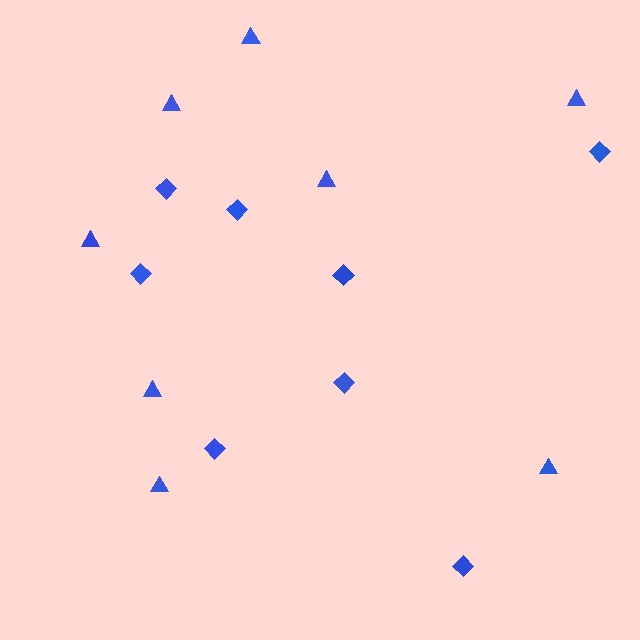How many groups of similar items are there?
There are 2 groups: one group of diamonds (8) and one group of triangles (8).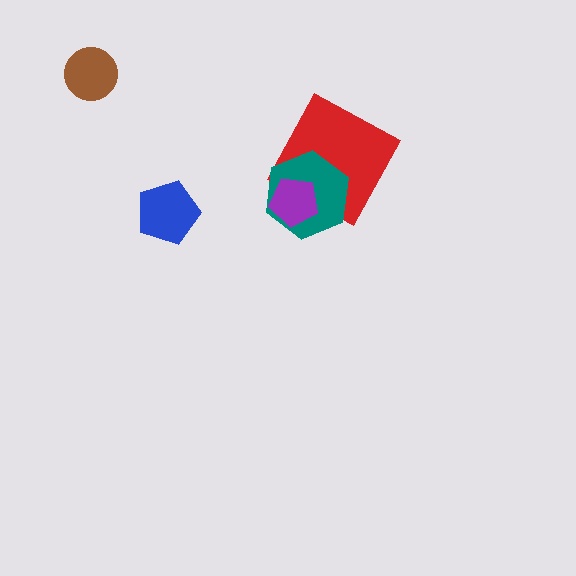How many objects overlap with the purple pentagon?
2 objects overlap with the purple pentagon.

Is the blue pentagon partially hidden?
No, no other shape covers it.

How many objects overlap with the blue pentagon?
0 objects overlap with the blue pentagon.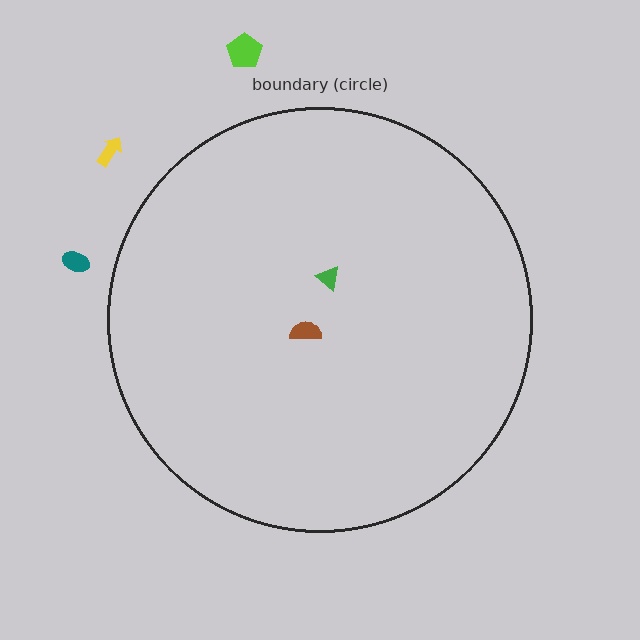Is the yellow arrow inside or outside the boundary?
Outside.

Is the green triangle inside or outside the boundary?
Inside.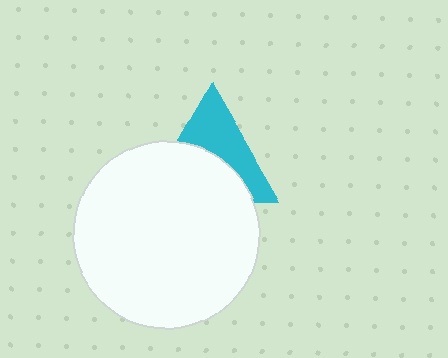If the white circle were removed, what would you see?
You would see the complete cyan triangle.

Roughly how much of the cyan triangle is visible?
About half of it is visible (roughly 48%).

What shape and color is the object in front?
The object in front is a white circle.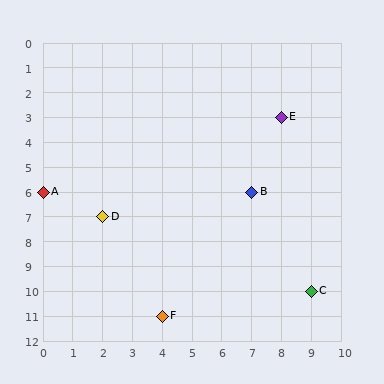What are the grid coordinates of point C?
Point C is at grid coordinates (9, 10).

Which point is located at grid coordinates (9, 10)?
Point C is at (9, 10).